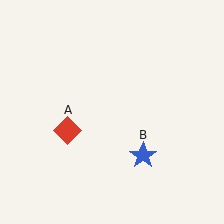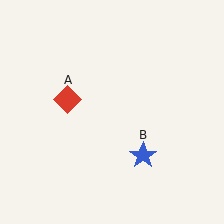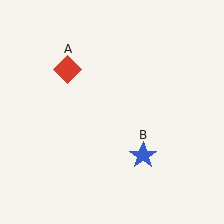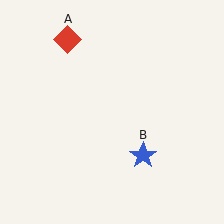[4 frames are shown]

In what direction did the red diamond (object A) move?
The red diamond (object A) moved up.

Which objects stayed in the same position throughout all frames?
Blue star (object B) remained stationary.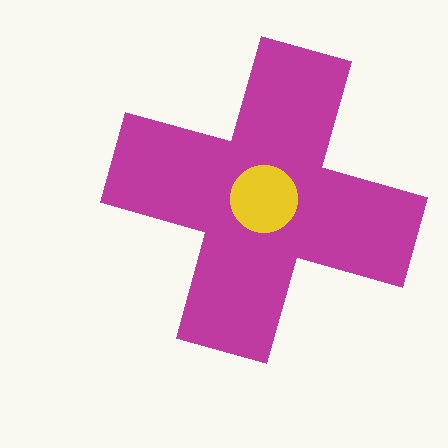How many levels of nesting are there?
2.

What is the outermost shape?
The magenta cross.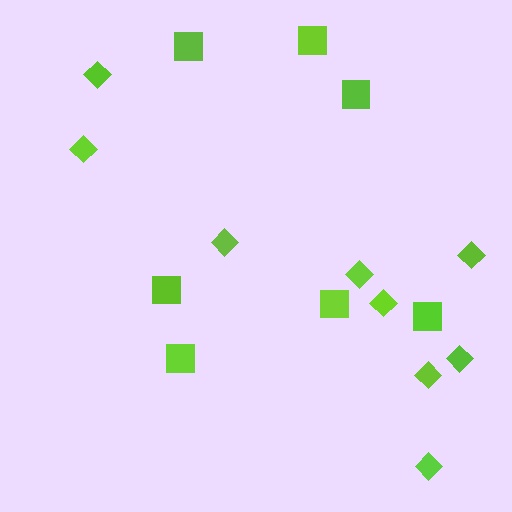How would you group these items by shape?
There are 2 groups: one group of squares (7) and one group of diamonds (9).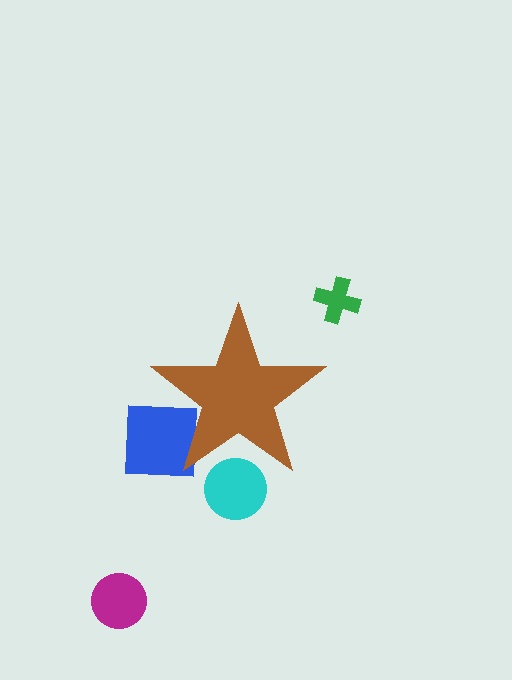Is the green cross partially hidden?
No, the green cross is fully visible.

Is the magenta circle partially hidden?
No, the magenta circle is fully visible.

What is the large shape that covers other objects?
A brown star.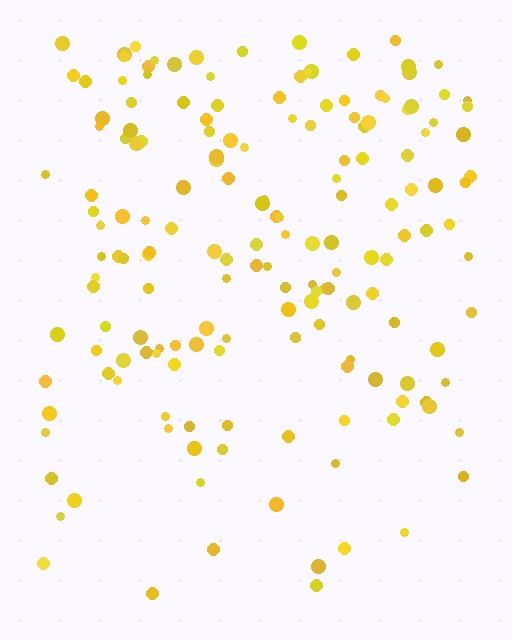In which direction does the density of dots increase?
From bottom to top, with the top side densest.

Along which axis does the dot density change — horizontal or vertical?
Vertical.